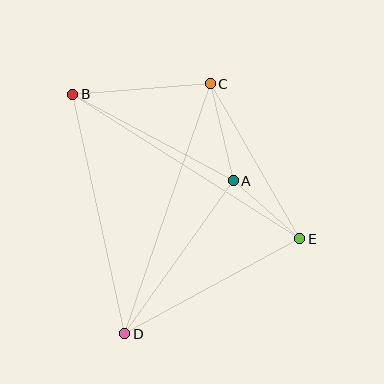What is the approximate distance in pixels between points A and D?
The distance between A and D is approximately 188 pixels.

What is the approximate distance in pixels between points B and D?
The distance between B and D is approximately 245 pixels.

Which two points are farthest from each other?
Points B and E are farthest from each other.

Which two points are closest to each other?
Points A and E are closest to each other.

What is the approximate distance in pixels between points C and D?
The distance between C and D is approximately 264 pixels.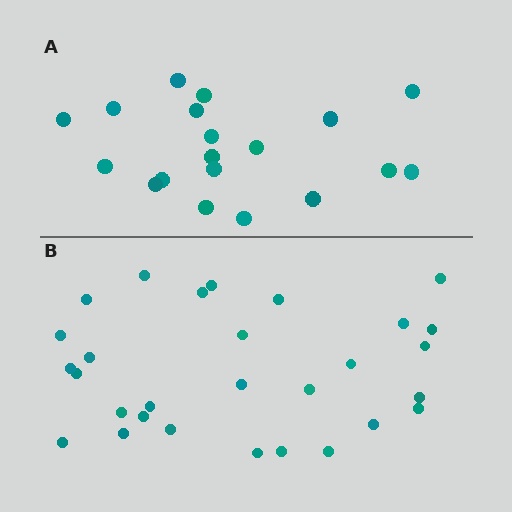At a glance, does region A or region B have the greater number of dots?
Region B (the bottom region) has more dots.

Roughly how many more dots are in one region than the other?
Region B has roughly 10 or so more dots than region A.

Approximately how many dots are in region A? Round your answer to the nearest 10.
About 20 dots. (The exact count is 19, which rounds to 20.)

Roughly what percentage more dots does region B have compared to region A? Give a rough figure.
About 55% more.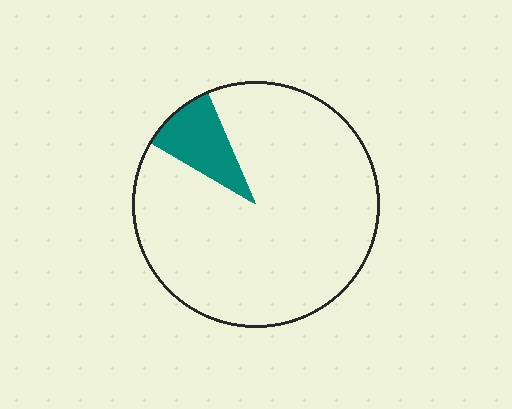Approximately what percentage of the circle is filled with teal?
Approximately 10%.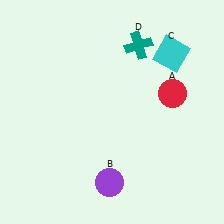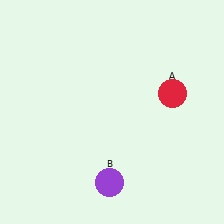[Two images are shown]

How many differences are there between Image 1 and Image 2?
There are 2 differences between the two images.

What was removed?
The cyan square (C), the teal cross (D) were removed in Image 2.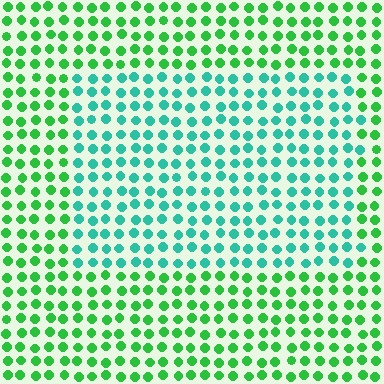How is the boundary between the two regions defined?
The boundary is defined purely by a slight shift in hue (about 41 degrees). Spacing, size, and orientation are identical on both sides.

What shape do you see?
I see a rectangle.